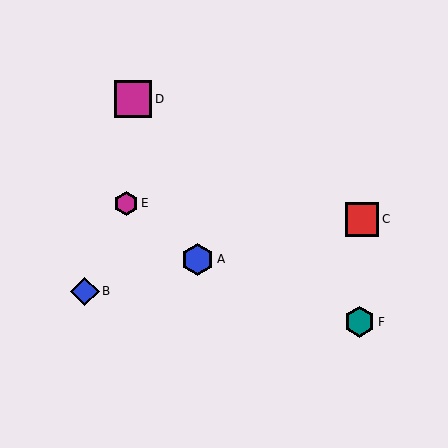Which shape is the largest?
The magenta square (labeled D) is the largest.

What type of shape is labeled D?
Shape D is a magenta square.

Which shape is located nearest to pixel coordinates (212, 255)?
The blue hexagon (labeled A) at (197, 259) is nearest to that location.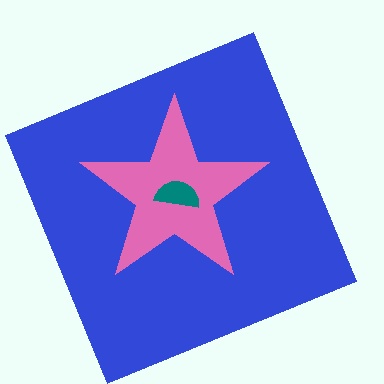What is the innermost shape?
The teal semicircle.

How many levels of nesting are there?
3.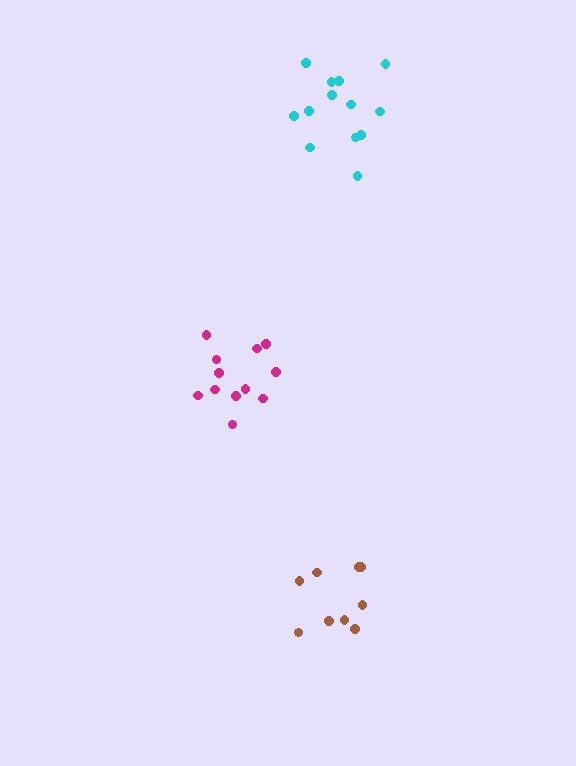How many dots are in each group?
Group 1: 12 dots, Group 2: 10 dots, Group 3: 13 dots (35 total).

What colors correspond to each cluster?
The clusters are colored: magenta, brown, cyan.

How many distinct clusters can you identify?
There are 3 distinct clusters.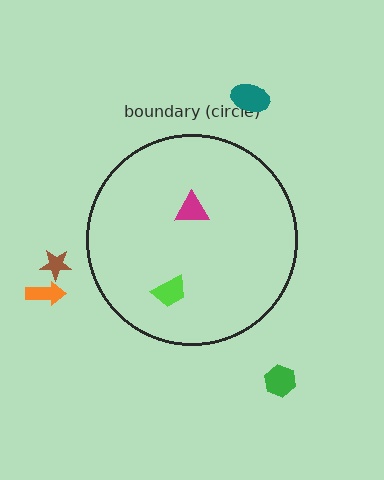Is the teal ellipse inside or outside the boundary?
Outside.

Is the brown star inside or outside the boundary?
Outside.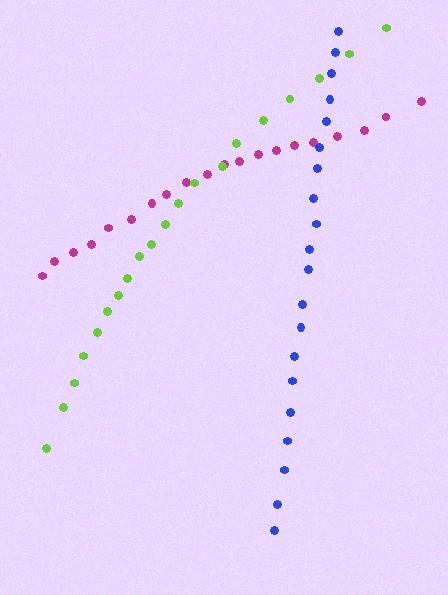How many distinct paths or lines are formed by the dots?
There are 3 distinct paths.